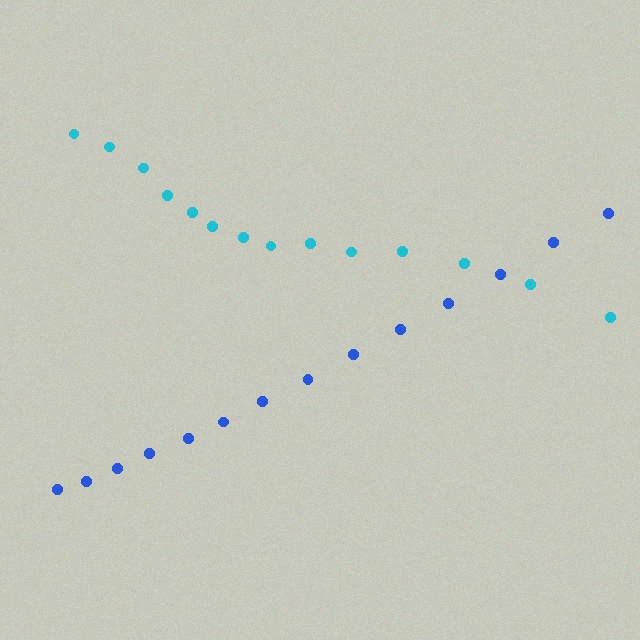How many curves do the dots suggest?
There are 2 distinct paths.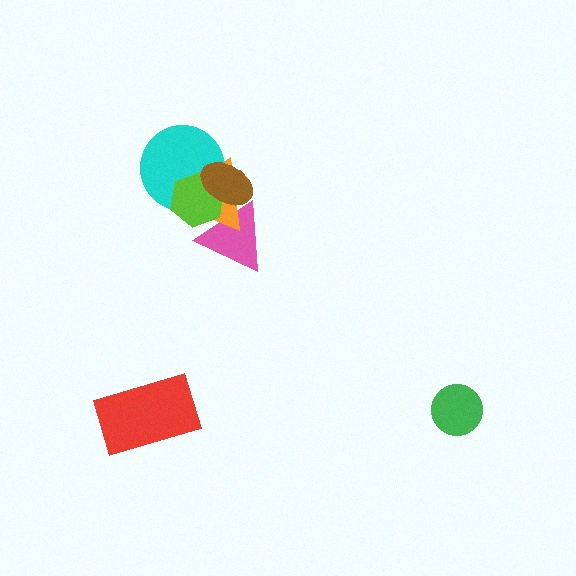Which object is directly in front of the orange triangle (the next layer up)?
The cyan circle is directly in front of the orange triangle.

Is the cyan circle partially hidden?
Yes, it is partially covered by another shape.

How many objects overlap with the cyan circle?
3 objects overlap with the cyan circle.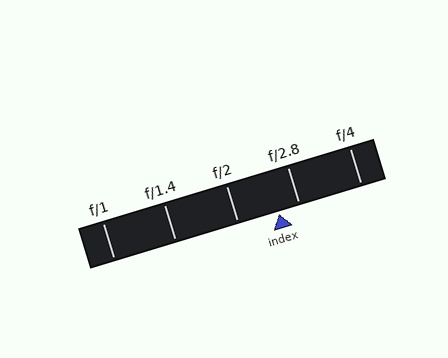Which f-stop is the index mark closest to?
The index mark is closest to f/2.8.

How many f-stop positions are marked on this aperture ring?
There are 5 f-stop positions marked.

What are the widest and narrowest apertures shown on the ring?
The widest aperture shown is f/1 and the narrowest is f/4.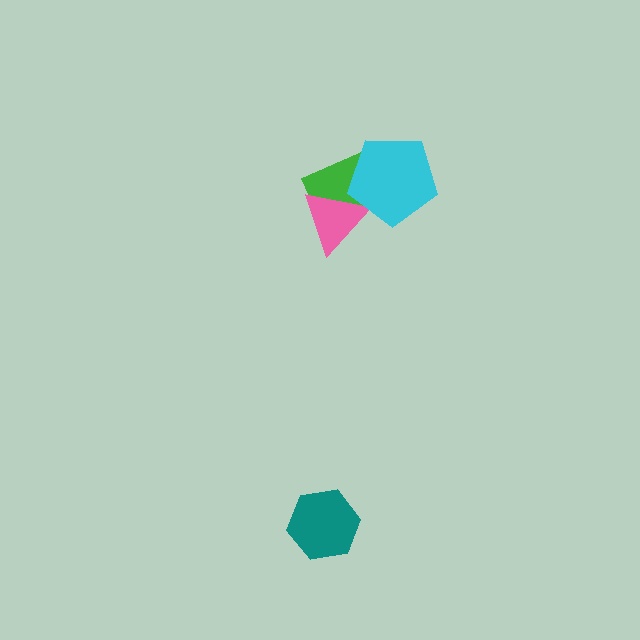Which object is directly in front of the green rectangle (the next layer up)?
The pink triangle is directly in front of the green rectangle.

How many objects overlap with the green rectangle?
2 objects overlap with the green rectangle.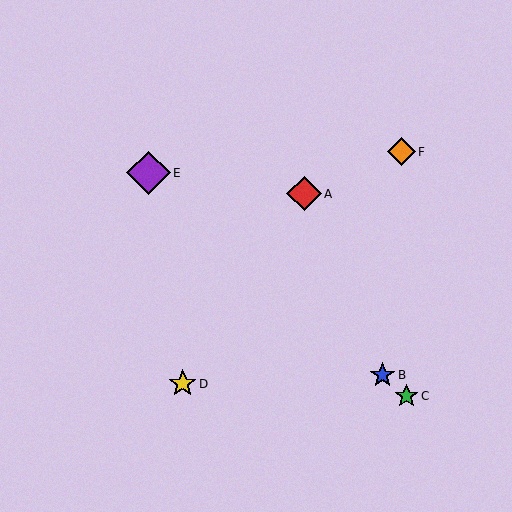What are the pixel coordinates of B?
Object B is at (383, 375).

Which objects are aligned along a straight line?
Objects B, C, E are aligned along a straight line.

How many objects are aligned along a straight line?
3 objects (B, C, E) are aligned along a straight line.